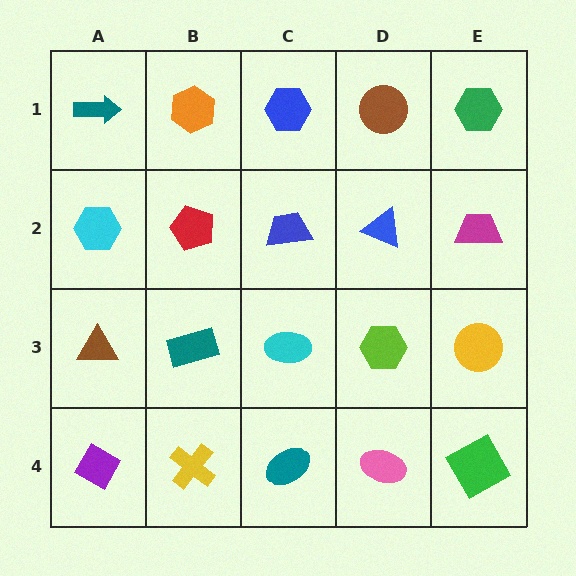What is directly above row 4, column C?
A cyan ellipse.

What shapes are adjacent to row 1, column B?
A red pentagon (row 2, column B), a teal arrow (row 1, column A), a blue hexagon (row 1, column C).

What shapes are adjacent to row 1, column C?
A blue trapezoid (row 2, column C), an orange hexagon (row 1, column B), a brown circle (row 1, column D).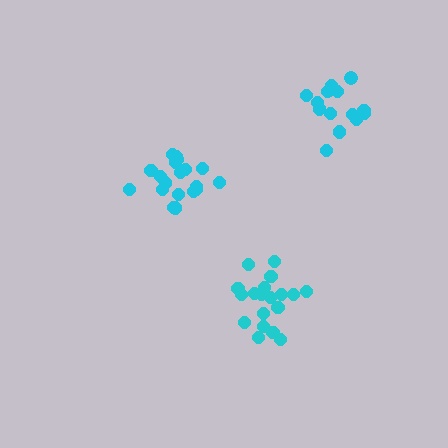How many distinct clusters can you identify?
There are 3 distinct clusters.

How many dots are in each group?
Group 1: 19 dots, Group 2: 19 dots, Group 3: 15 dots (53 total).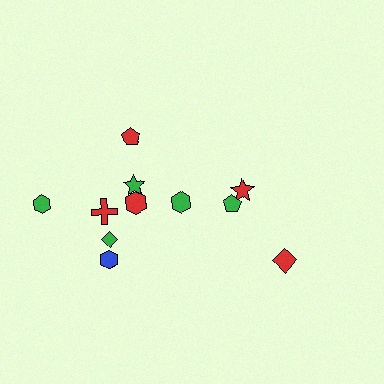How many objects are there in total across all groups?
There are 12 objects.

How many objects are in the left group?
There are 8 objects.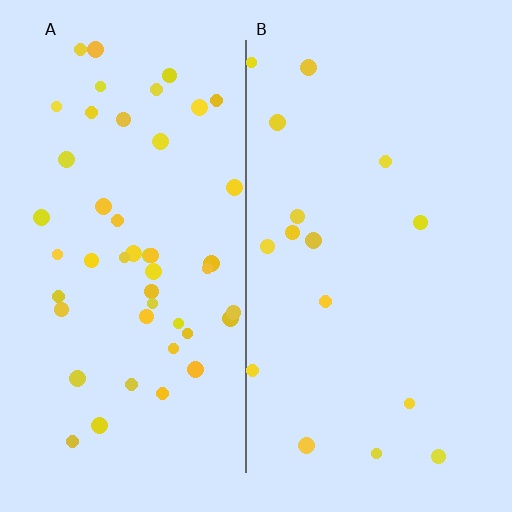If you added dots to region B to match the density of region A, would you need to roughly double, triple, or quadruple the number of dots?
Approximately triple.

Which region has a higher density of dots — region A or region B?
A (the left).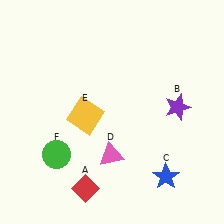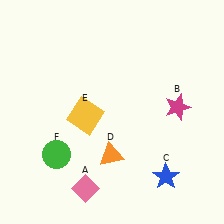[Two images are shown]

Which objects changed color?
A changed from red to pink. B changed from purple to magenta. D changed from pink to orange.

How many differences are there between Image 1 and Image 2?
There are 3 differences between the two images.